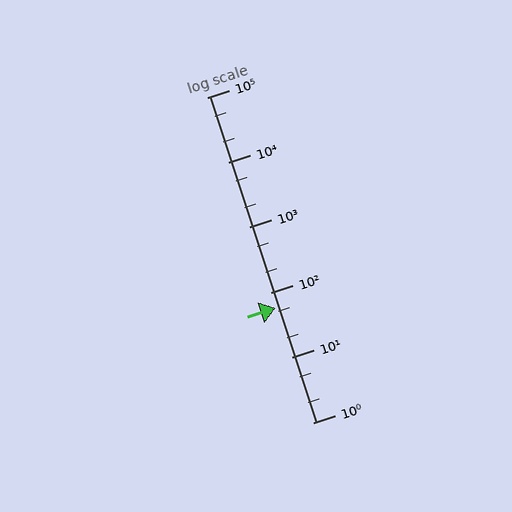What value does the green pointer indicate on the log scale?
The pointer indicates approximately 57.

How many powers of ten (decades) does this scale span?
The scale spans 5 decades, from 1 to 100000.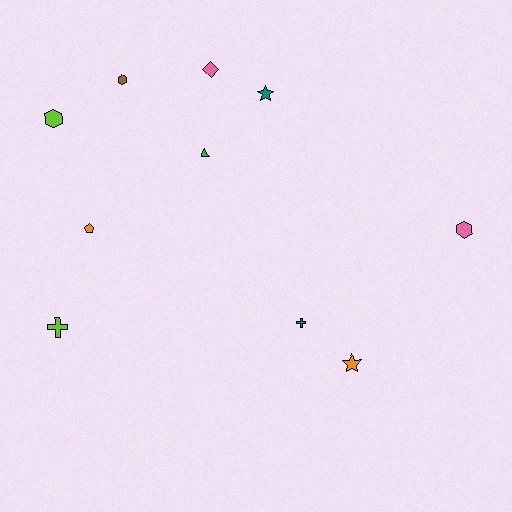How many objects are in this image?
There are 10 objects.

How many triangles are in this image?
There is 1 triangle.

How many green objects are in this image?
There is 1 green object.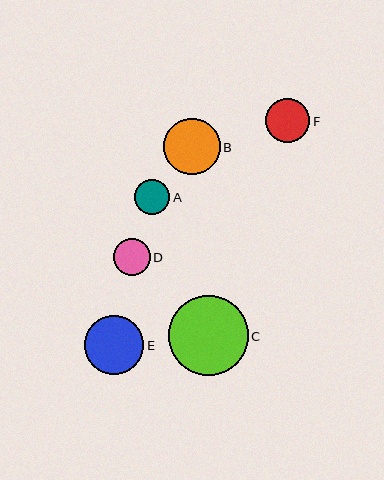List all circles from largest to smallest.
From largest to smallest: C, E, B, F, D, A.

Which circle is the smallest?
Circle A is the smallest with a size of approximately 35 pixels.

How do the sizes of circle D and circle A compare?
Circle D and circle A are approximately the same size.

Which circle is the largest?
Circle C is the largest with a size of approximately 80 pixels.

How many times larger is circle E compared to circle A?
Circle E is approximately 1.7 times the size of circle A.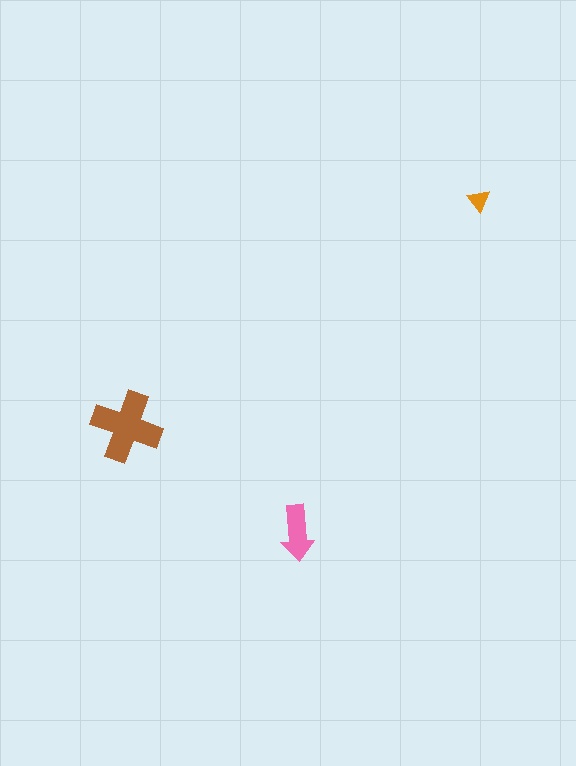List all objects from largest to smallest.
The brown cross, the pink arrow, the orange triangle.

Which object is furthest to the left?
The brown cross is leftmost.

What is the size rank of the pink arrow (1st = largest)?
2nd.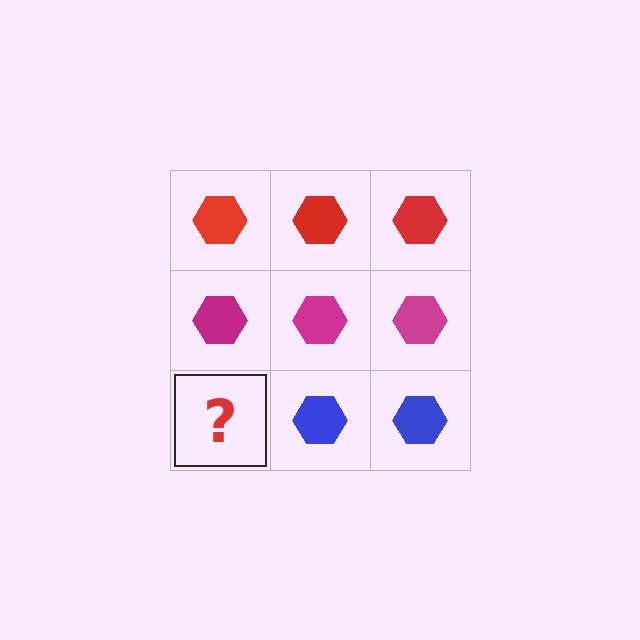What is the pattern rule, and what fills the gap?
The rule is that each row has a consistent color. The gap should be filled with a blue hexagon.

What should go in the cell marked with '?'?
The missing cell should contain a blue hexagon.